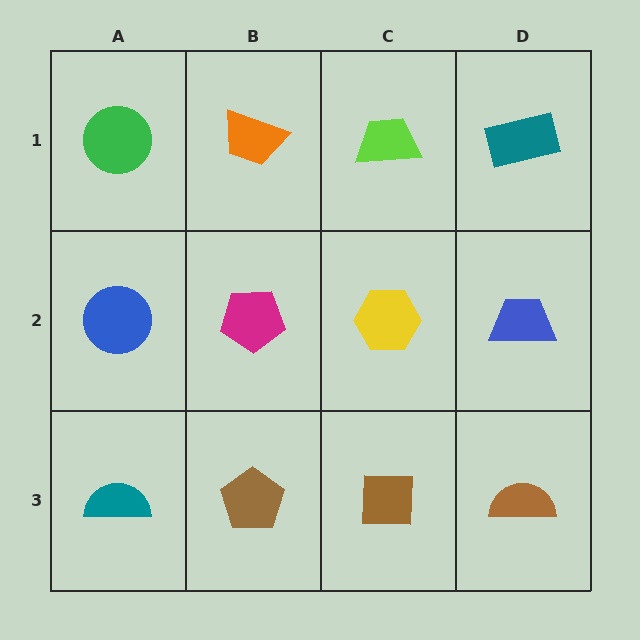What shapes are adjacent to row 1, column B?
A magenta pentagon (row 2, column B), a green circle (row 1, column A), a lime trapezoid (row 1, column C).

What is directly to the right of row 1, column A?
An orange trapezoid.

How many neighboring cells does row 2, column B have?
4.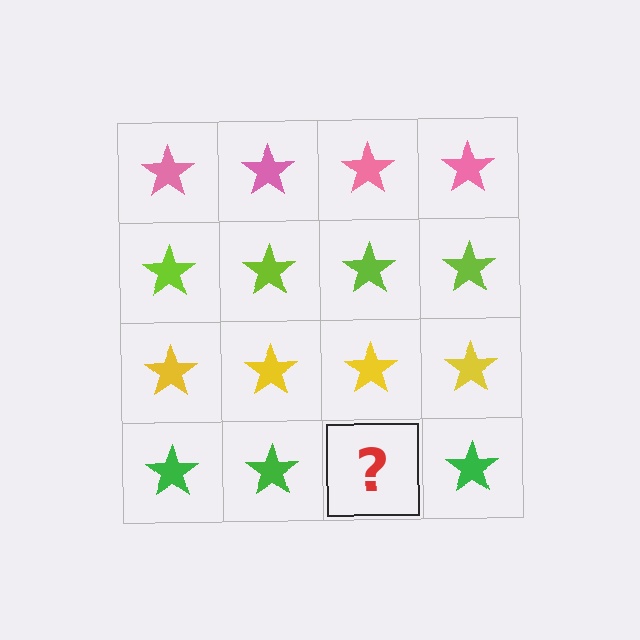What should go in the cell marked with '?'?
The missing cell should contain a green star.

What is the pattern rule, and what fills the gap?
The rule is that each row has a consistent color. The gap should be filled with a green star.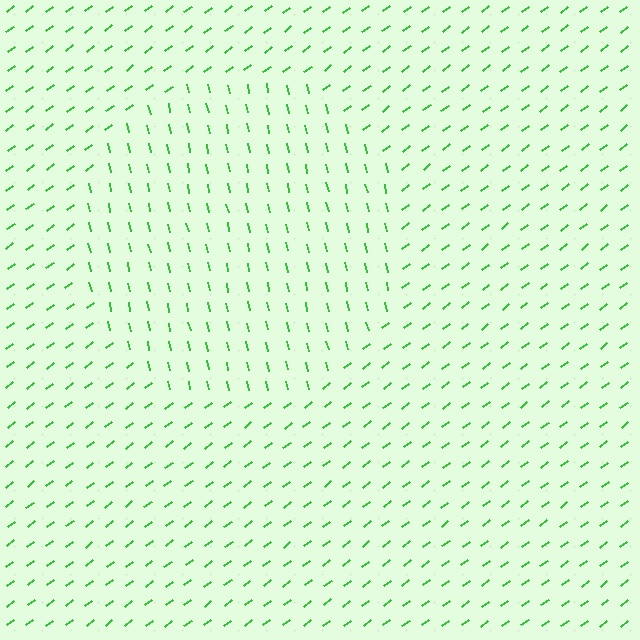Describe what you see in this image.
The image is filled with small green line segments. A circle region in the image has lines oriented differently from the surrounding lines, creating a visible texture boundary.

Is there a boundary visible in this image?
Yes, there is a texture boundary formed by a change in line orientation.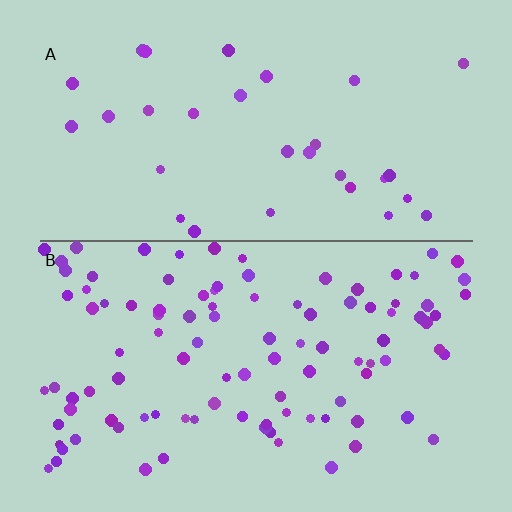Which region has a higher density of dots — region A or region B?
B (the bottom).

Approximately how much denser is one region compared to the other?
Approximately 3.3× — region B over region A.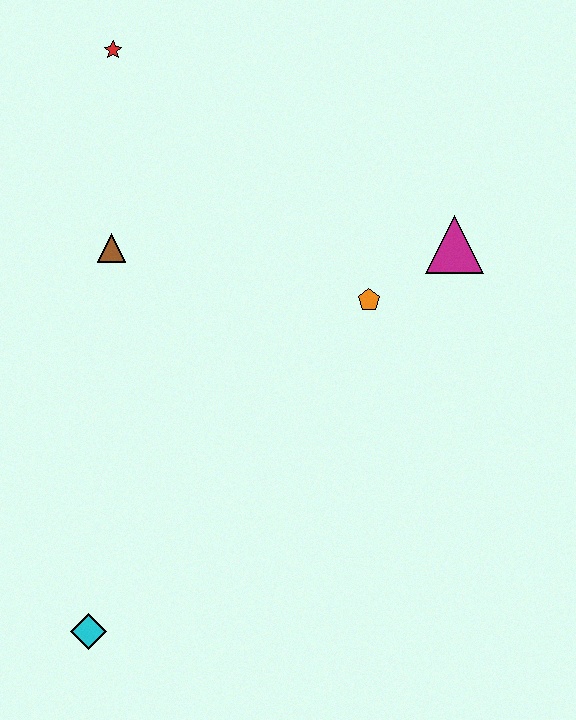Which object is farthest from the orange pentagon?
The cyan diamond is farthest from the orange pentagon.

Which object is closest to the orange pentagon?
The magenta triangle is closest to the orange pentagon.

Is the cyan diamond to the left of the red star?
Yes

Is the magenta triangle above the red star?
No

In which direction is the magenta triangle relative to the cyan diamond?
The magenta triangle is above the cyan diamond.